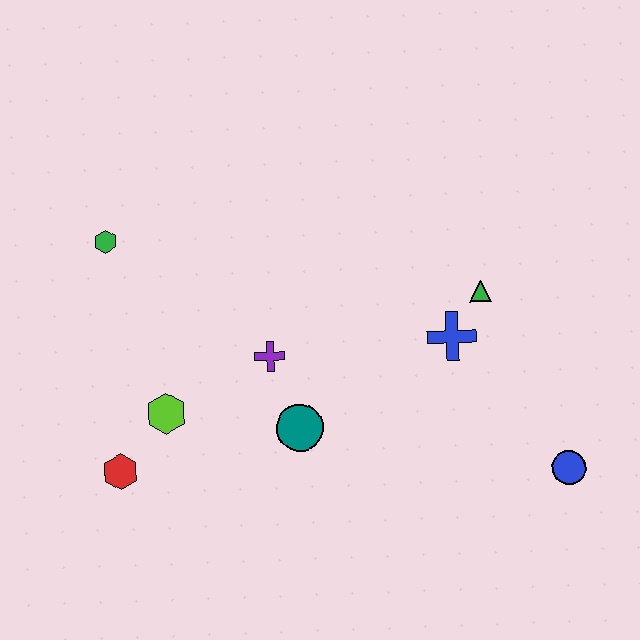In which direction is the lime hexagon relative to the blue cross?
The lime hexagon is to the left of the blue cross.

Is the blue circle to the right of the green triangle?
Yes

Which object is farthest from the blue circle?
The green hexagon is farthest from the blue circle.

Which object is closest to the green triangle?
The blue cross is closest to the green triangle.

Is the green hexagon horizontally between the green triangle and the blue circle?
No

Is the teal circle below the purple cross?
Yes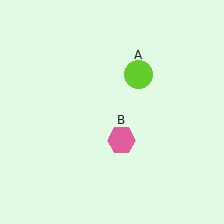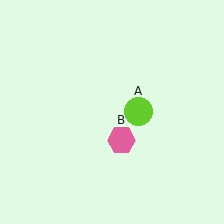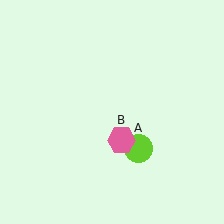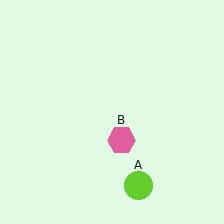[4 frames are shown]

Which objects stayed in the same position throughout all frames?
Pink hexagon (object B) remained stationary.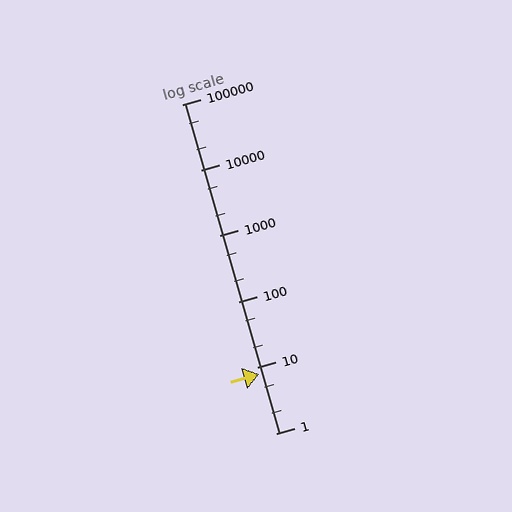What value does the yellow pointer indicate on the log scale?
The pointer indicates approximately 8.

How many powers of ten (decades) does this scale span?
The scale spans 5 decades, from 1 to 100000.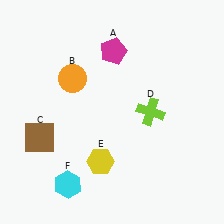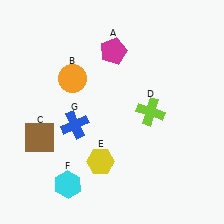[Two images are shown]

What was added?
A blue cross (G) was added in Image 2.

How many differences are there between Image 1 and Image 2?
There is 1 difference between the two images.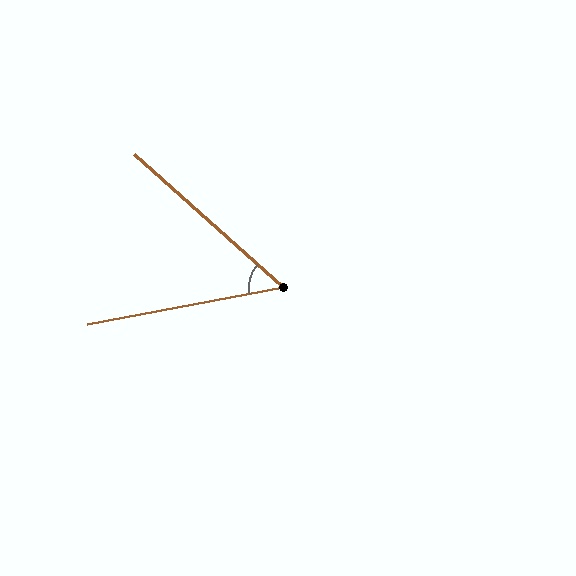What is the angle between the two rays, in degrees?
Approximately 52 degrees.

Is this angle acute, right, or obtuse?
It is acute.